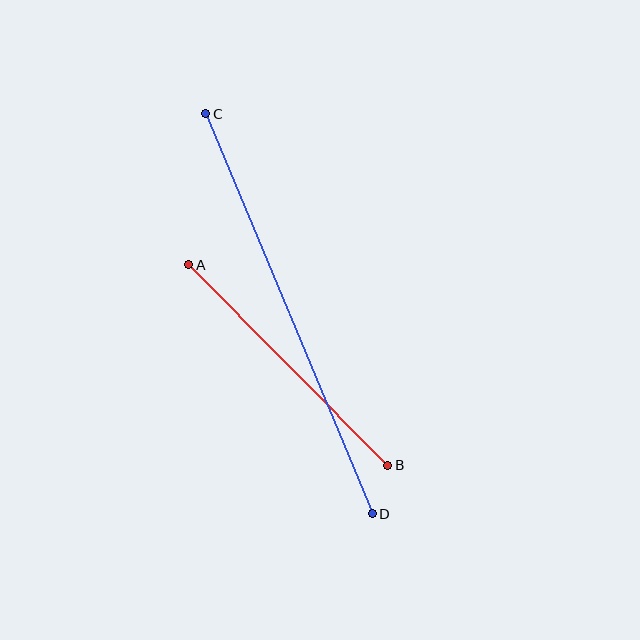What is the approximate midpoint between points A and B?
The midpoint is at approximately (288, 365) pixels.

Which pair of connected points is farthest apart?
Points C and D are farthest apart.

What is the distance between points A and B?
The distance is approximately 283 pixels.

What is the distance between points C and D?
The distance is approximately 433 pixels.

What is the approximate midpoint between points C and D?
The midpoint is at approximately (289, 314) pixels.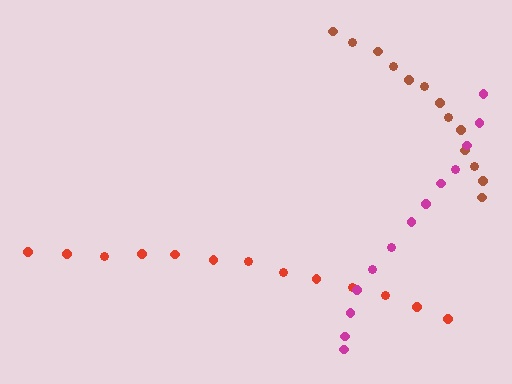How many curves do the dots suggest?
There are 3 distinct paths.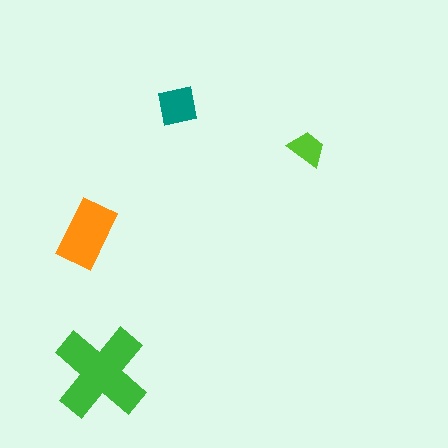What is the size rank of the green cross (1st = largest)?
1st.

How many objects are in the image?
There are 4 objects in the image.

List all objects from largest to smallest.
The green cross, the orange rectangle, the teal square, the lime trapezoid.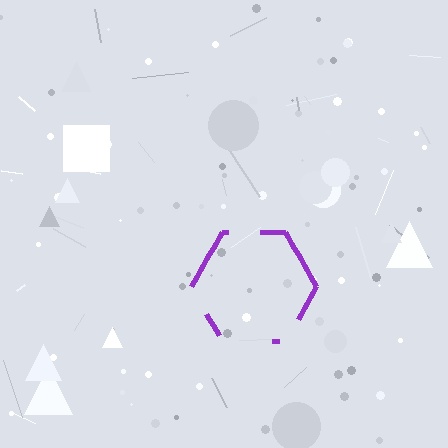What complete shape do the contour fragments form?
The contour fragments form a hexagon.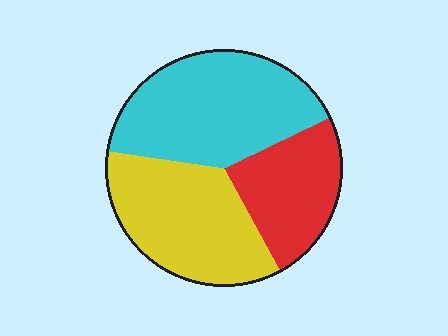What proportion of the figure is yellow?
Yellow covers around 35% of the figure.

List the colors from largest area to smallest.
From largest to smallest: cyan, yellow, red.